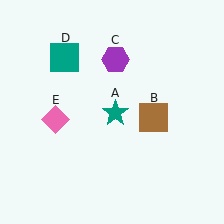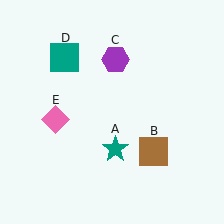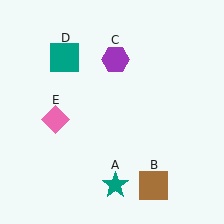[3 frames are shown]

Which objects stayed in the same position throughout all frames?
Purple hexagon (object C) and teal square (object D) and pink diamond (object E) remained stationary.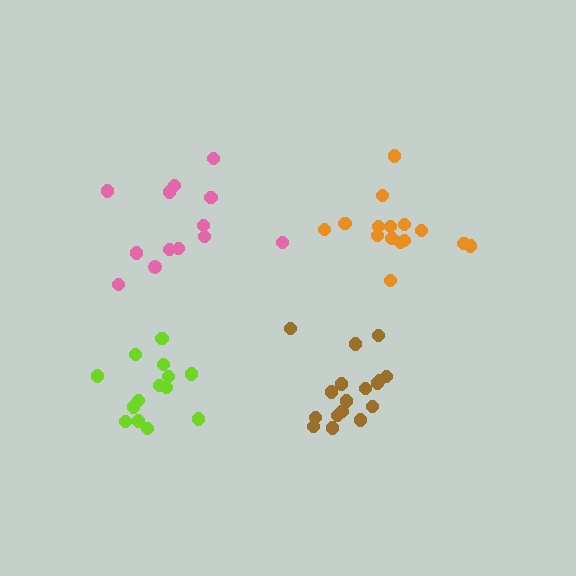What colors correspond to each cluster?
The clusters are colored: orange, brown, lime, pink.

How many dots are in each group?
Group 1: 15 dots, Group 2: 17 dots, Group 3: 14 dots, Group 4: 13 dots (59 total).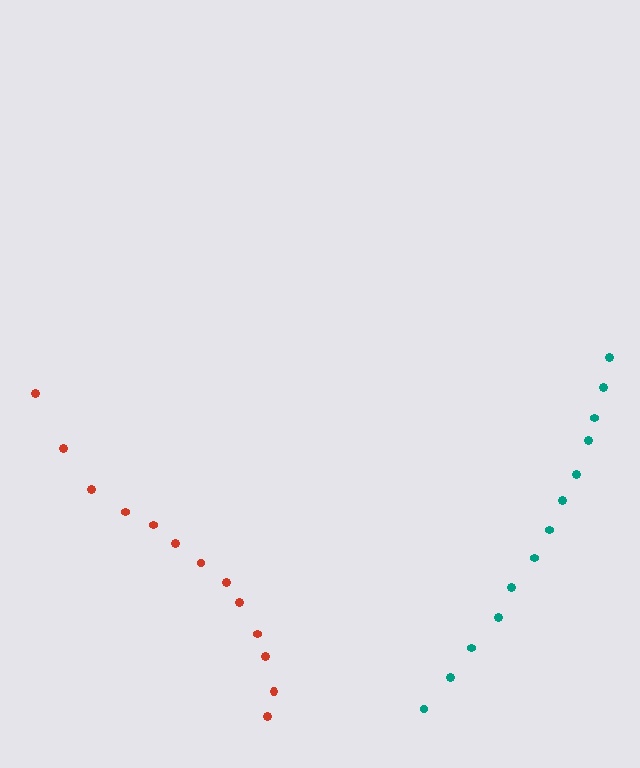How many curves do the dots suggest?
There are 2 distinct paths.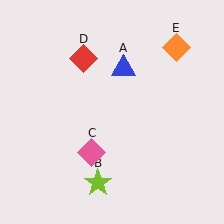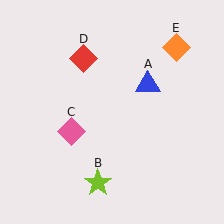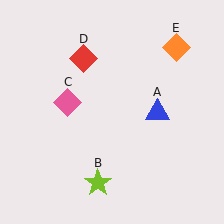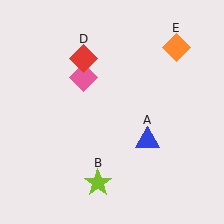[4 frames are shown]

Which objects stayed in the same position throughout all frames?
Lime star (object B) and red diamond (object D) and orange diamond (object E) remained stationary.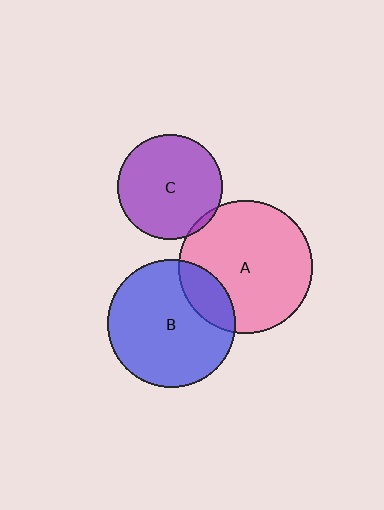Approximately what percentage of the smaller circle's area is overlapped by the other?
Approximately 20%.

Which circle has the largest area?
Circle A (pink).